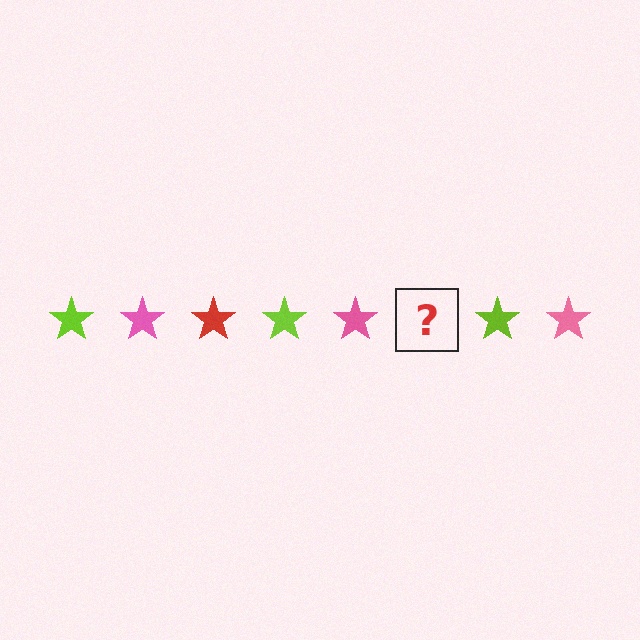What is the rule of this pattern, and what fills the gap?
The rule is that the pattern cycles through lime, pink, red stars. The gap should be filled with a red star.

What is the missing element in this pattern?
The missing element is a red star.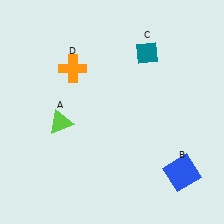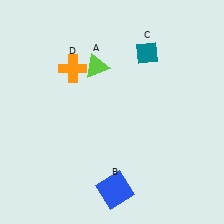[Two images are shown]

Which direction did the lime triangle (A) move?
The lime triangle (A) moved up.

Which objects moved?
The objects that moved are: the lime triangle (A), the blue square (B).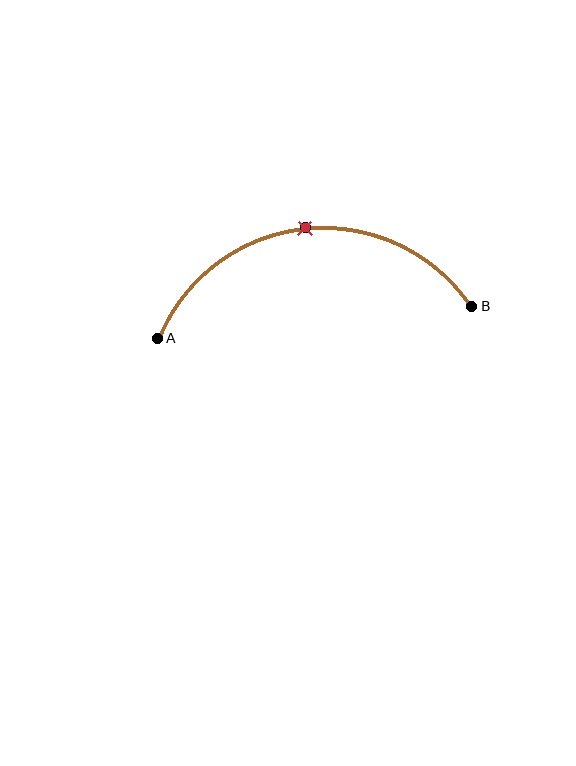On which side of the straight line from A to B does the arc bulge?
The arc bulges above the straight line connecting A and B.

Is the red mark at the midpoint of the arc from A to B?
Yes. The red mark lies on the arc at equal arc-length from both A and B — it is the arc midpoint.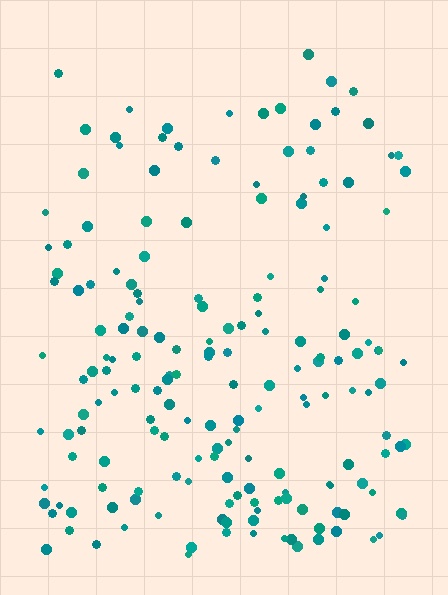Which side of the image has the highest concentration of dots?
The bottom.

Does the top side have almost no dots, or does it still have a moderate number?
Still a moderate number, just noticeably fewer than the bottom.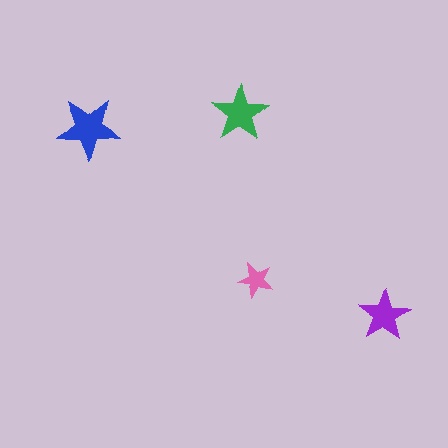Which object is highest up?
The green star is topmost.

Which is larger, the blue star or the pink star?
The blue one.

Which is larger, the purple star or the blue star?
The blue one.